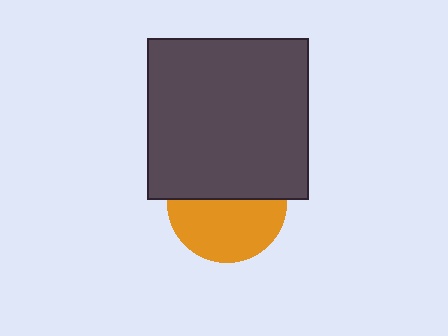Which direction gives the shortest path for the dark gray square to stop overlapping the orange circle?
Moving up gives the shortest separation.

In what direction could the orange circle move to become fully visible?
The orange circle could move down. That would shift it out from behind the dark gray square entirely.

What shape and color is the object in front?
The object in front is a dark gray square.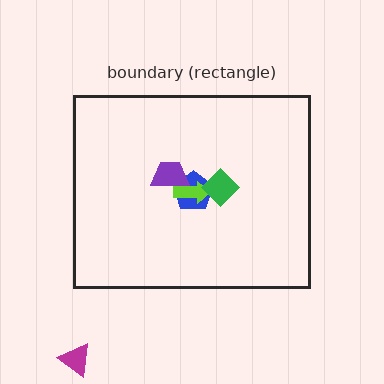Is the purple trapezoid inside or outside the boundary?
Inside.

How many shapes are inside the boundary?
4 inside, 1 outside.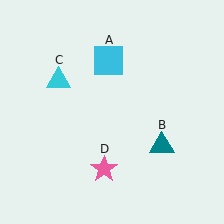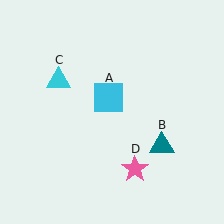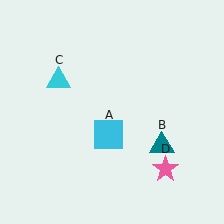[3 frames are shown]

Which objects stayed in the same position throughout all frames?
Teal triangle (object B) and cyan triangle (object C) remained stationary.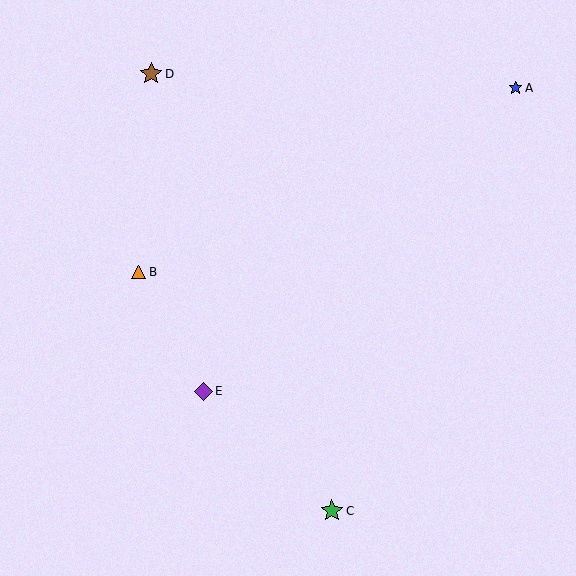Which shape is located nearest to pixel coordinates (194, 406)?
The purple diamond (labeled E) at (203, 391) is nearest to that location.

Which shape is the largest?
The brown star (labeled D) is the largest.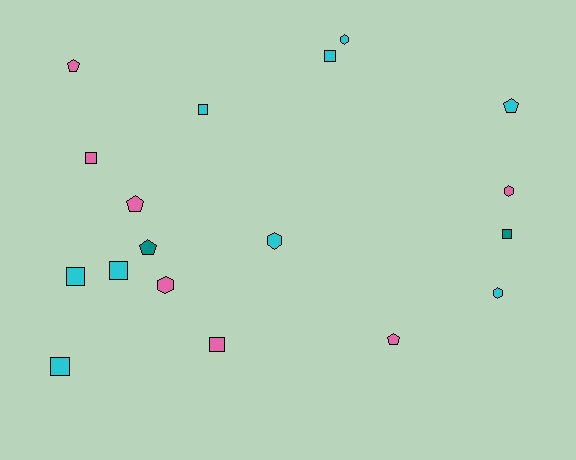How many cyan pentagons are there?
There is 1 cyan pentagon.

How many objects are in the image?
There are 18 objects.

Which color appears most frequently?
Cyan, with 9 objects.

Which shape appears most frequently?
Square, with 8 objects.